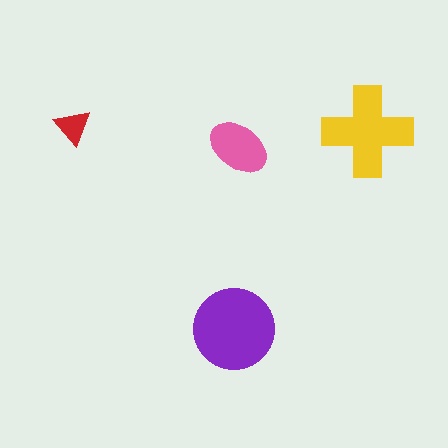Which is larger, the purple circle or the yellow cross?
The purple circle.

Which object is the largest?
The purple circle.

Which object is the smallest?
The red triangle.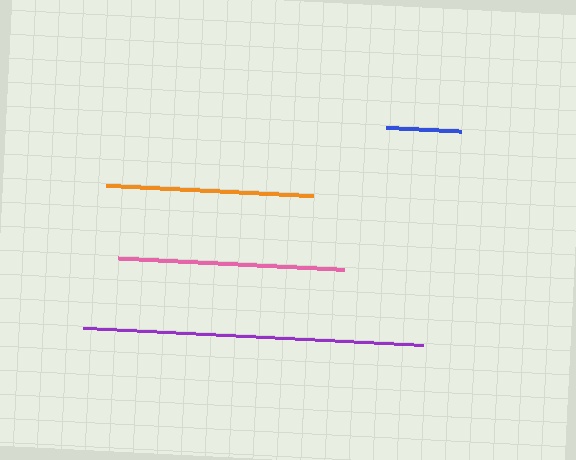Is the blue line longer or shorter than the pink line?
The pink line is longer than the blue line.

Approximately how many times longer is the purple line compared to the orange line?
The purple line is approximately 1.6 times the length of the orange line.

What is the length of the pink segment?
The pink segment is approximately 226 pixels long.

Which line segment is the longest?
The purple line is the longest at approximately 341 pixels.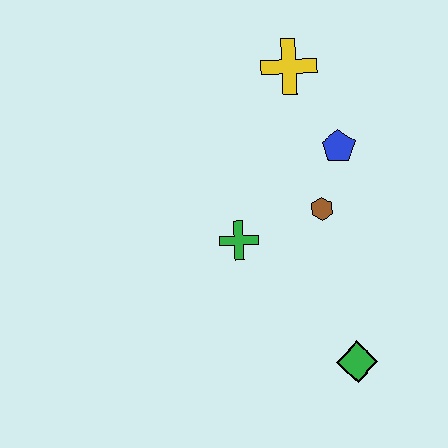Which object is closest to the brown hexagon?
The blue pentagon is closest to the brown hexagon.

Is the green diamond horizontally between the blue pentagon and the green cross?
No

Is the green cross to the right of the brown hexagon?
No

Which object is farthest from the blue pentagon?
The green diamond is farthest from the blue pentagon.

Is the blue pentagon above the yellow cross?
No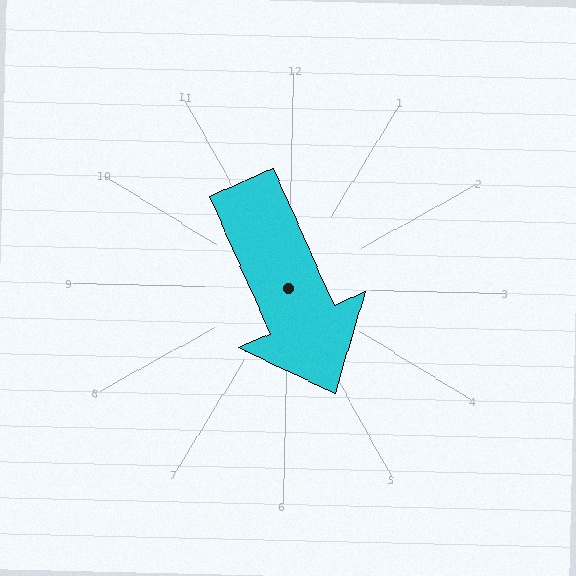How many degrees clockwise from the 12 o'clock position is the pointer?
Approximately 155 degrees.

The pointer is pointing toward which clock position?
Roughly 5 o'clock.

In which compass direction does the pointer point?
Southeast.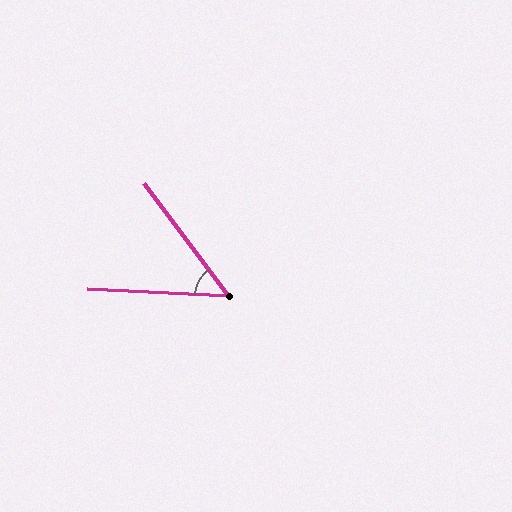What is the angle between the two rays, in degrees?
Approximately 50 degrees.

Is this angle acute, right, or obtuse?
It is acute.